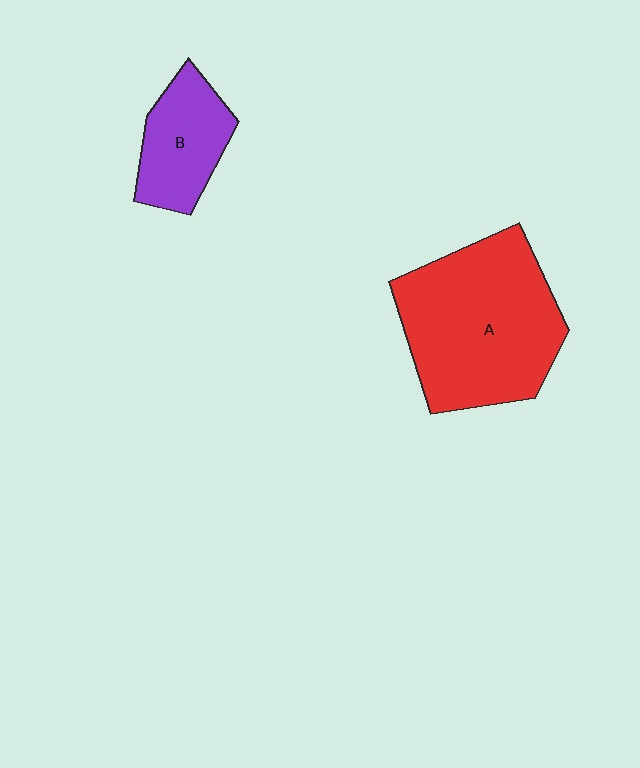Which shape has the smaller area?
Shape B (purple).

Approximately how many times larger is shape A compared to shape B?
Approximately 2.3 times.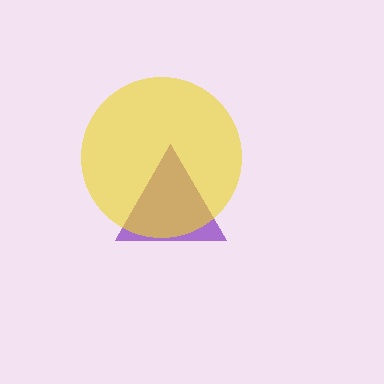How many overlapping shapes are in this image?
There are 2 overlapping shapes in the image.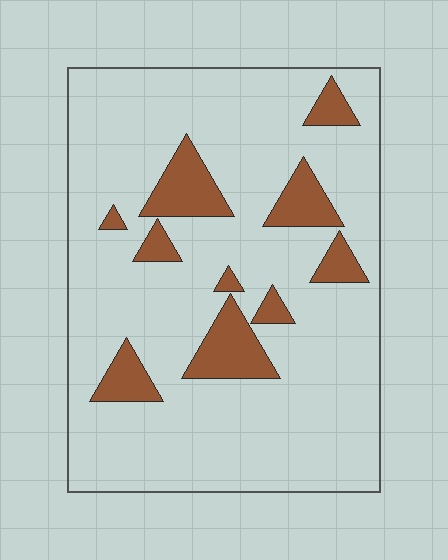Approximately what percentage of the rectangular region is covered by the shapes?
Approximately 15%.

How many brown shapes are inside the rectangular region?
10.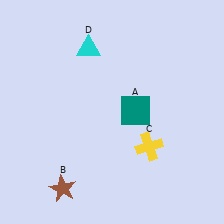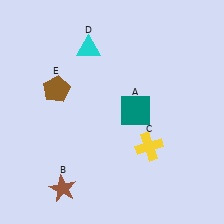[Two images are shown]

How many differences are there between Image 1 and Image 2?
There is 1 difference between the two images.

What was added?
A brown pentagon (E) was added in Image 2.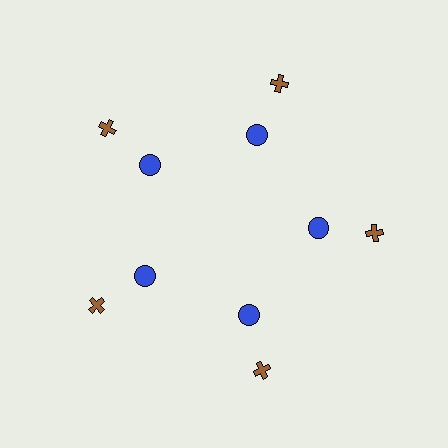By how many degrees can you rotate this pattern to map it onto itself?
The pattern maps onto itself every 72 degrees of rotation.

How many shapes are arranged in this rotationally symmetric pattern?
There are 10 shapes, arranged in 5 groups of 2.